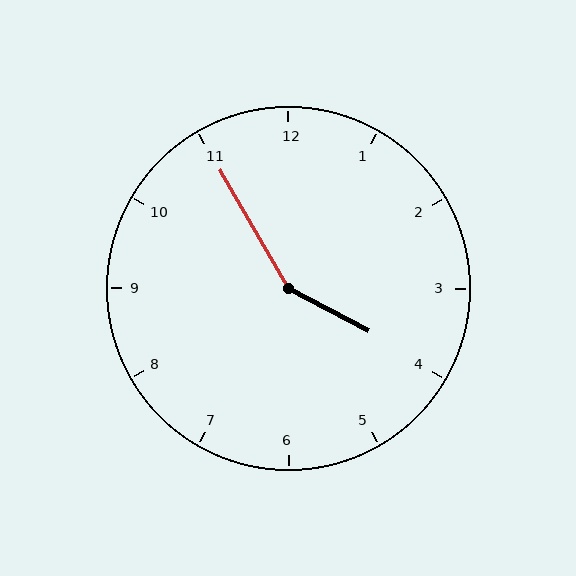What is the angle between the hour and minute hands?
Approximately 148 degrees.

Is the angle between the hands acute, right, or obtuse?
It is obtuse.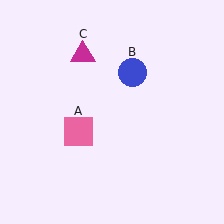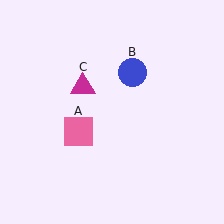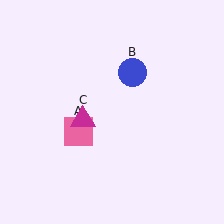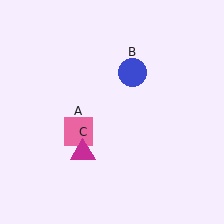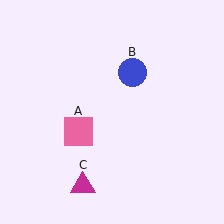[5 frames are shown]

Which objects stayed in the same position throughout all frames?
Pink square (object A) and blue circle (object B) remained stationary.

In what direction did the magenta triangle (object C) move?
The magenta triangle (object C) moved down.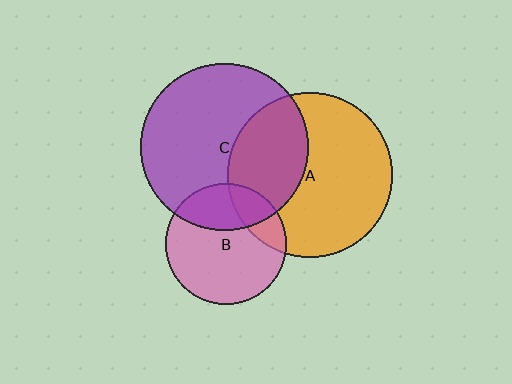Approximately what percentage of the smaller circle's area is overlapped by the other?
Approximately 20%.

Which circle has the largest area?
Circle C (purple).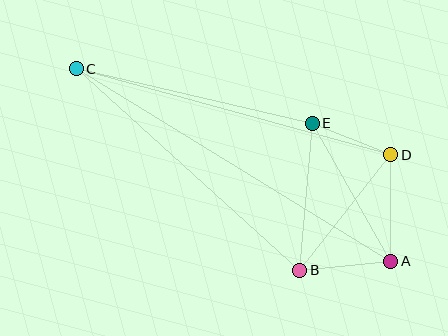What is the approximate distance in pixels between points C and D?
The distance between C and D is approximately 326 pixels.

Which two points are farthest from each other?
Points A and C are farthest from each other.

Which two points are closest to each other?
Points D and E are closest to each other.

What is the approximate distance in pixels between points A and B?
The distance between A and B is approximately 91 pixels.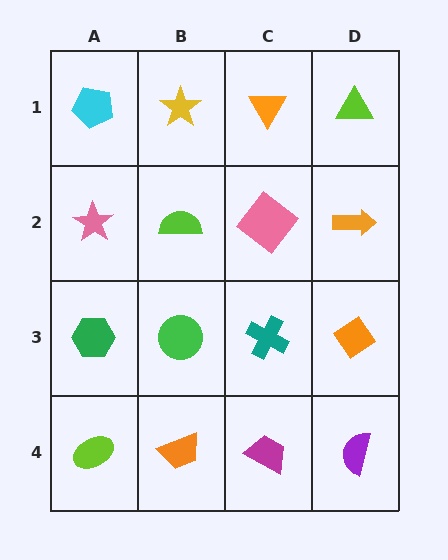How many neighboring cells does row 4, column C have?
3.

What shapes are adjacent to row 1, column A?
A pink star (row 2, column A), a yellow star (row 1, column B).